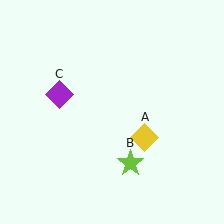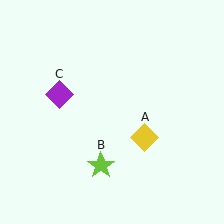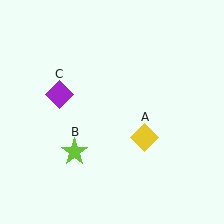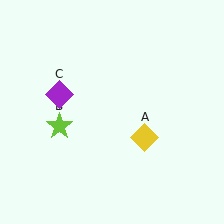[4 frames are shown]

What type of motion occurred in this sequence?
The lime star (object B) rotated clockwise around the center of the scene.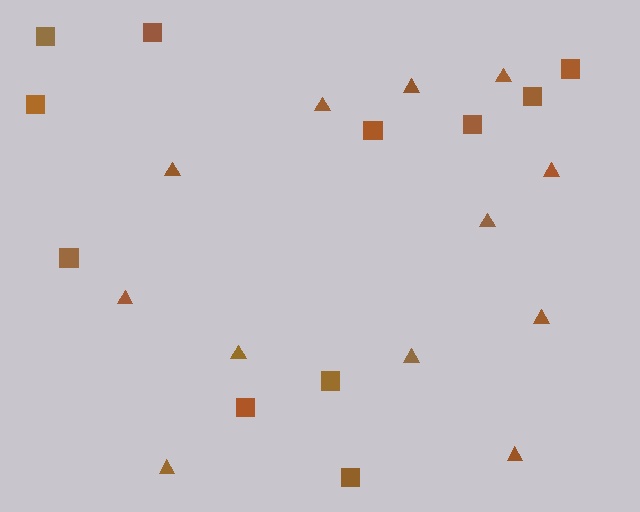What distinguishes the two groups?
There are 2 groups: one group of squares (11) and one group of triangles (12).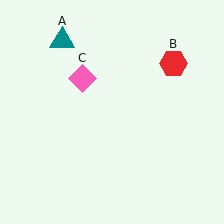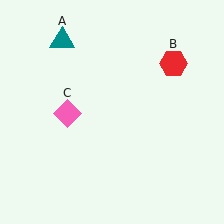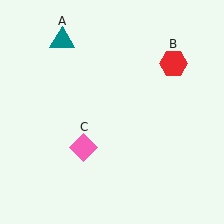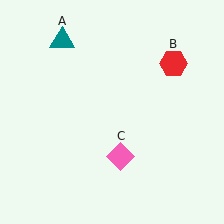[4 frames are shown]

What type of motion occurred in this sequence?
The pink diamond (object C) rotated counterclockwise around the center of the scene.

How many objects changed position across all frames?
1 object changed position: pink diamond (object C).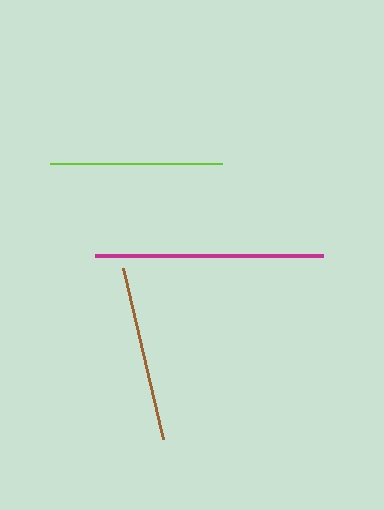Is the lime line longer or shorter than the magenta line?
The magenta line is longer than the lime line.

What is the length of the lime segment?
The lime segment is approximately 171 pixels long.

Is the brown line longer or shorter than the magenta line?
The magenta line is longer than the brown line.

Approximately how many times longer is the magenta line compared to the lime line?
The magenta line is approximately 1.3 times the length of the lime line.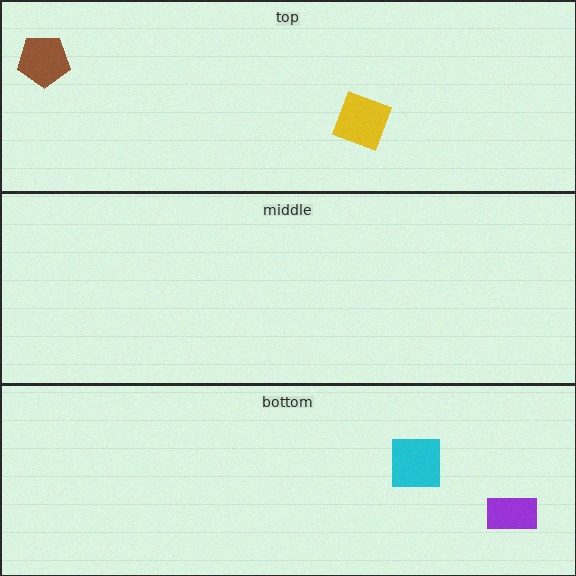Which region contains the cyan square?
The bottom region.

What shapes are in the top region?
The brown pentagon, the yellow diamond.